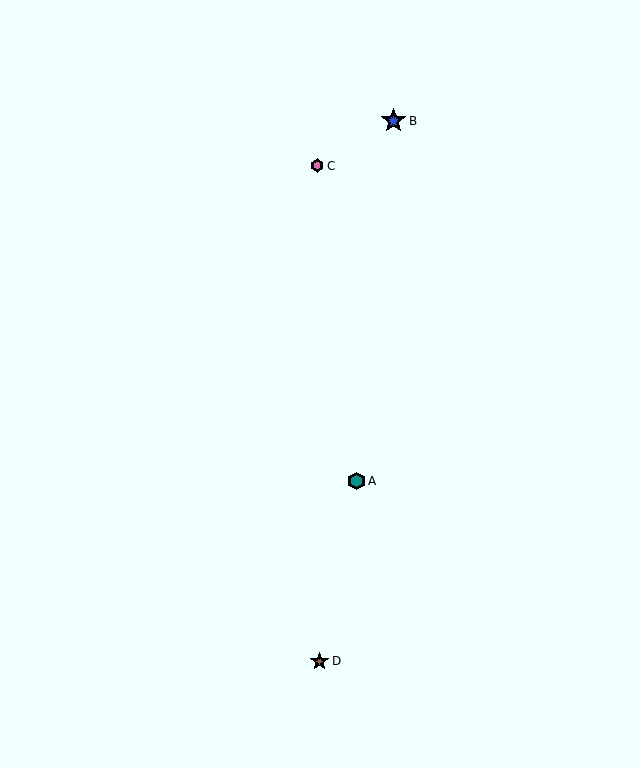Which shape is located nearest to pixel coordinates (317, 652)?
The brown star (labeled D) at (320, 661) is nearest to that location.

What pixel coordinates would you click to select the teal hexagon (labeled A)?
Click at (357, 481) to select the teal hexagon A.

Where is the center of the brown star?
The center of the brown star is at (320, 661).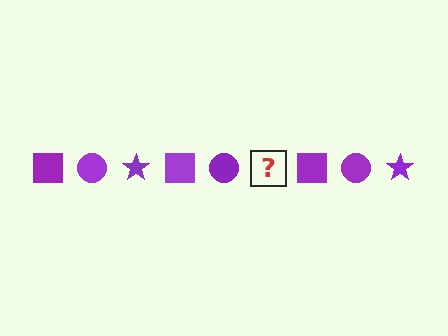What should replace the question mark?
The question mark should be replaced with a purple star.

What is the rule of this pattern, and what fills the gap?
The rule is that the pattern cycles through square, circle, star shapes in purple. The gap should be filled with a purple star.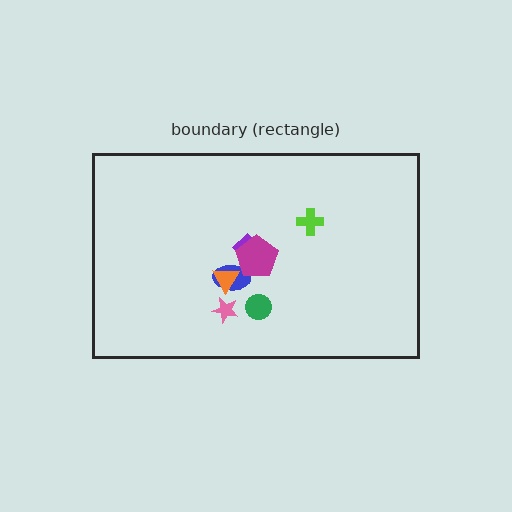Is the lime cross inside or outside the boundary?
Inside.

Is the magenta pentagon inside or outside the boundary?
Inside.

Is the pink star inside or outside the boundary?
Inside.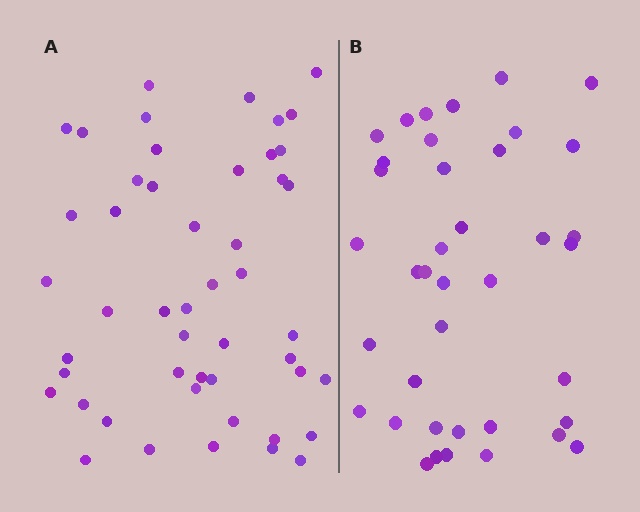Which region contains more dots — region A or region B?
Region A (the left region) has more dots.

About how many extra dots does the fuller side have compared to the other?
Region A has roughly 10 or so more dots than region B.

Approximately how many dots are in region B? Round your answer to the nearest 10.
About 40 dots. (The exact count is 39, which rounds to 40.)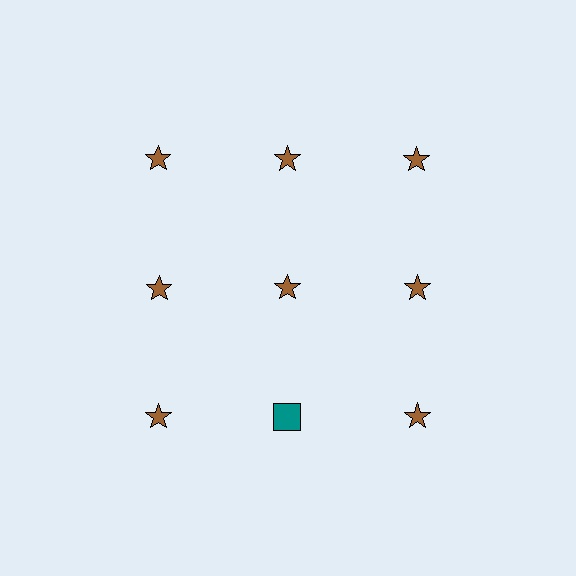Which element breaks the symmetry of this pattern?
The teal square in the third row, second from left column breaks the symmetry. All other shapes are brown stars.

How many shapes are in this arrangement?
There are 9 shapes arranged in a grid pattern.